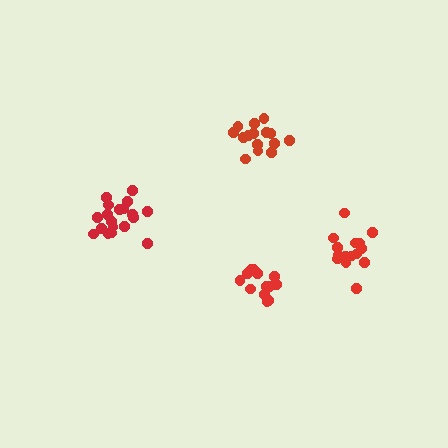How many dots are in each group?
Group 1: 19 dots, Group 2: 15 dots, Group 3: 14 dots, Group 4: 15 dots (63 total).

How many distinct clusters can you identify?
There are 4 distinct clusters.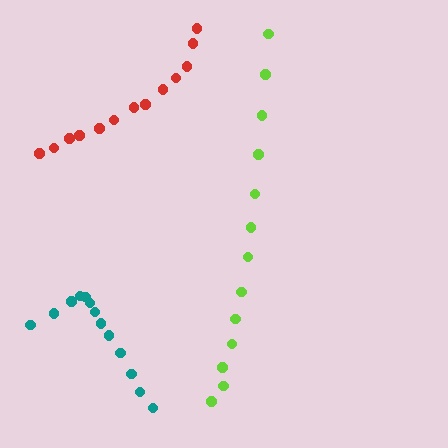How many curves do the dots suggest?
There are 3 distinct paths.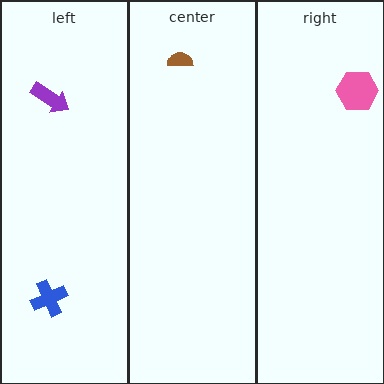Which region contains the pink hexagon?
The right region.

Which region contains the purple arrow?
The left region.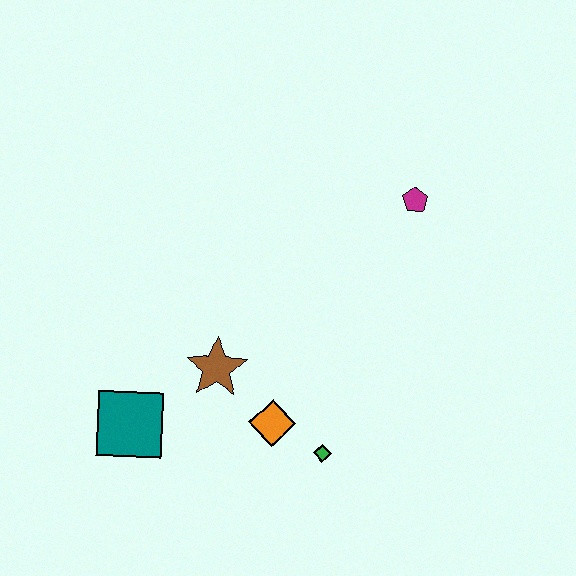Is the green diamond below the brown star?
Yes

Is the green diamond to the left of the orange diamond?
No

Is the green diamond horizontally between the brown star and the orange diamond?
No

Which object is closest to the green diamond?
The orange diamond is closest to the green diamond.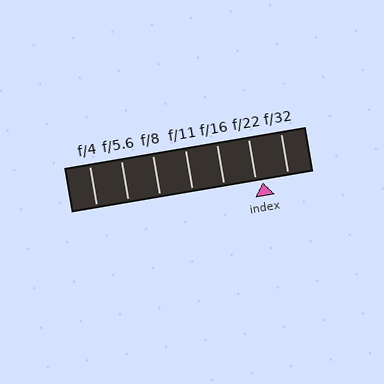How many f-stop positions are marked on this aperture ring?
There are 7 f-stop positions marked.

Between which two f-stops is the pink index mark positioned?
The index mark is between f/22 and f/32.